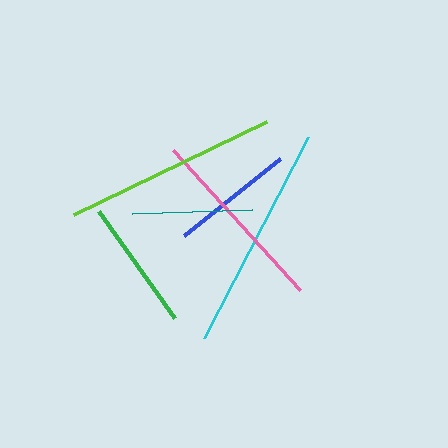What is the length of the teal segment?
The teal segment is approximately 120 pixels long.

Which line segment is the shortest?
The teal line is the shortest at approximately 120 pixels.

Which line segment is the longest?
The cyan line is the longest at approximately 226 pixels.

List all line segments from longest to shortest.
From longest to shortest: cyan, lime, pink, green, blue, teal.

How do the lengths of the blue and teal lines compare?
The blue and teal lines are approximately the same length.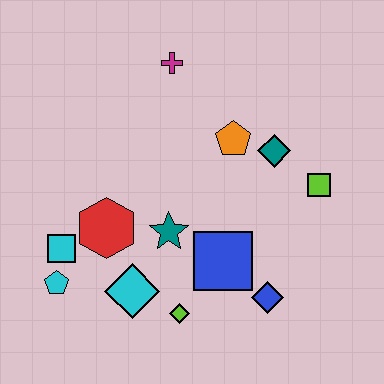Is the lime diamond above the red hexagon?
No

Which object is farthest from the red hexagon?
The lime square is farthest from the red hexagon.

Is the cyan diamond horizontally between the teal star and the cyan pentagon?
Yes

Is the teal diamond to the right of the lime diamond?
Yes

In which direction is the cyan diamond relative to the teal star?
The cyan diamond is below the teal star.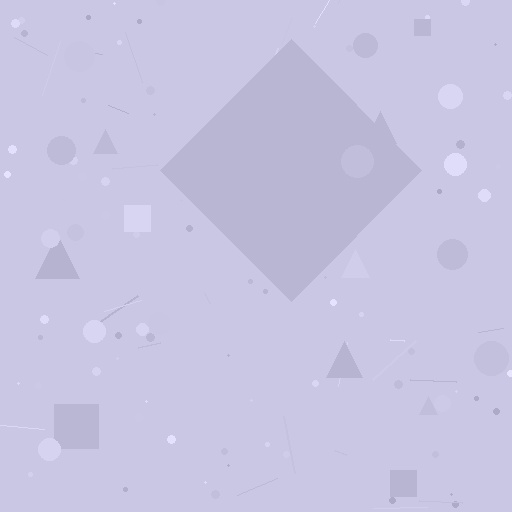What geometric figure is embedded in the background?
A diamond is embedded in the background.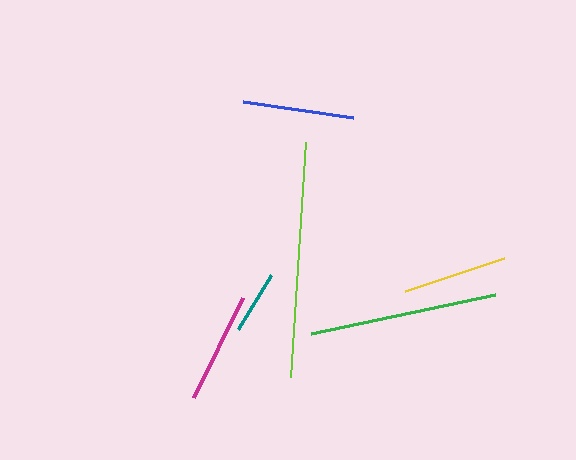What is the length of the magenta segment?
The magenta segment is approximately 112 pixels long.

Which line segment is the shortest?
The teal line is the shortest at approximately 63 pixels.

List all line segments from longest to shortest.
From longest to shortest: lime, green, magenta, blue, yellow, teal.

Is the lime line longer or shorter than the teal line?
The lime line is longer than the teal line.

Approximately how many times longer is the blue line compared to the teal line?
The blue line is approximately 1.8 times the length of the teal line.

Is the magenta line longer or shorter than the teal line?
The magenta line is longer than the teal line.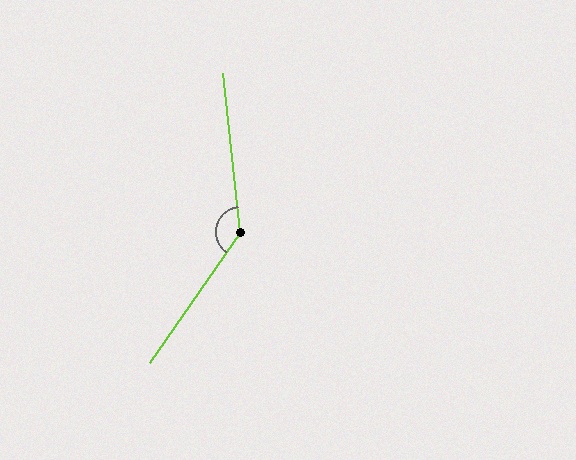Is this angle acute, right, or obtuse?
It is obtuse.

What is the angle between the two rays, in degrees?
Approximately 139 degrees.